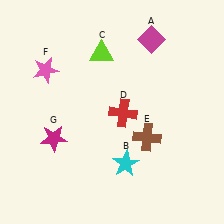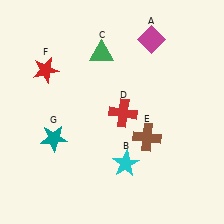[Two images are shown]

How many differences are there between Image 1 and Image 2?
There are 3 differences between the two images.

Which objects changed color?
C changed from lime to green. F changed from pink to red. G changed from magenta to teal.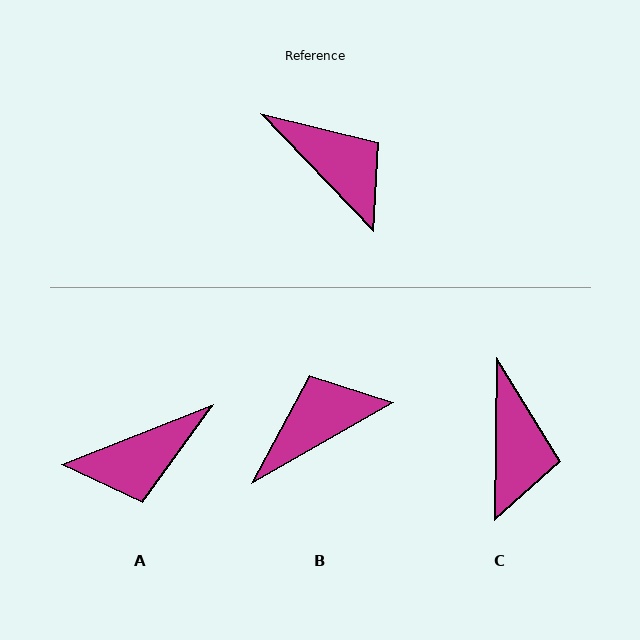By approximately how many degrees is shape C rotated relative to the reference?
Approximately 45 degrees clockwise.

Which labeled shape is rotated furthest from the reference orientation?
A, about 112 degrees away.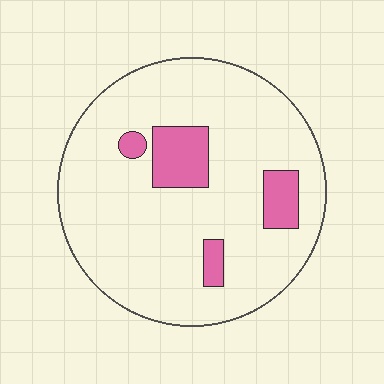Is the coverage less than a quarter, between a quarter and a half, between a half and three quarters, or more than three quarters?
Less than a quarter.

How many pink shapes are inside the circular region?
4.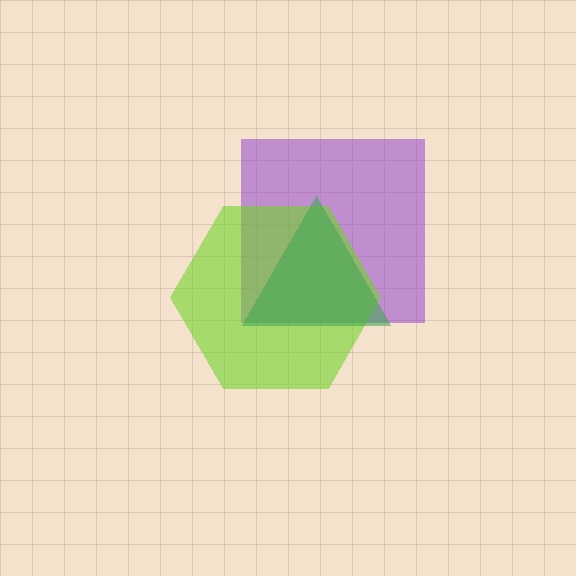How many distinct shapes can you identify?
There are 3 distinct shapes: a purple square, a lime hexagon, a green triangle.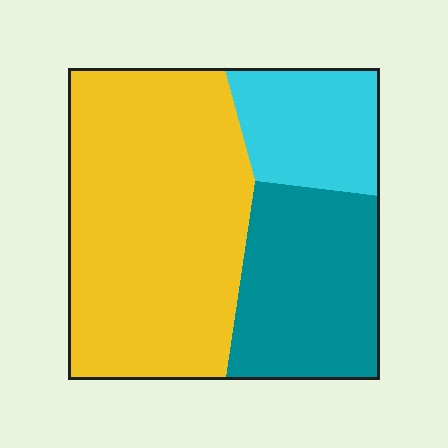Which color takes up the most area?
Yellow, at roughly 55%.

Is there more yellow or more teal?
Yellow.